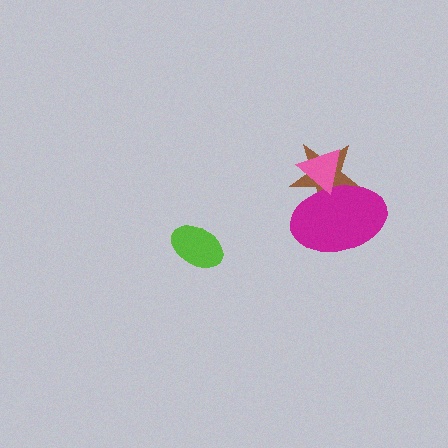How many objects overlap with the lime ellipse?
0 objects overlap with the lime ellipse.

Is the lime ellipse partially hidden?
No, no other shape covers it.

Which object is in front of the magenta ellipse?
The pink triangle is in front of the magenta ellipse.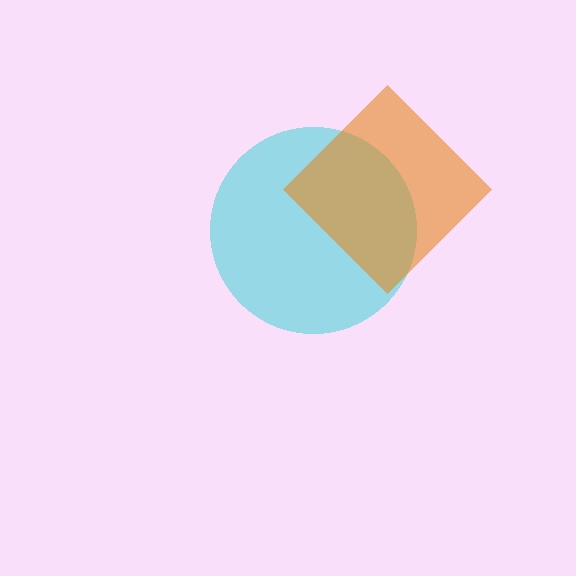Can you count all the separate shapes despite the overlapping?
Yes, there are 2 separate shapes.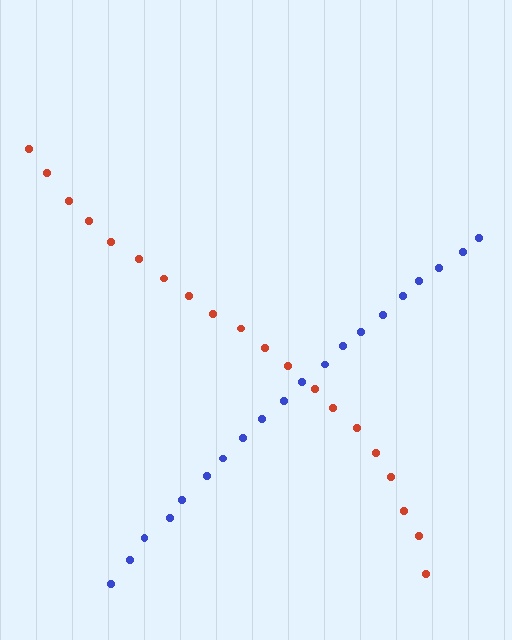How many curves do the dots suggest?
There are 2 distinct paths.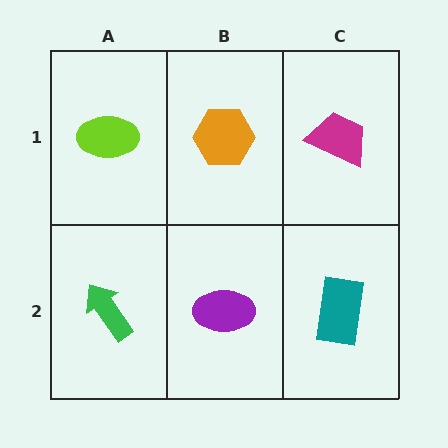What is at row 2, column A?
A green arrow.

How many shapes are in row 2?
3 shapes.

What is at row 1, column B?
An orange hexagon.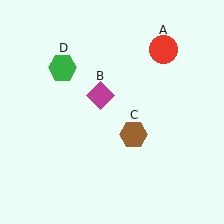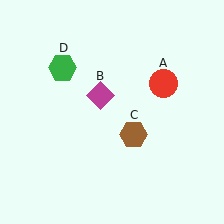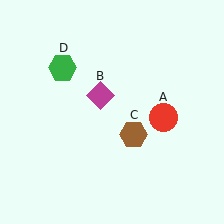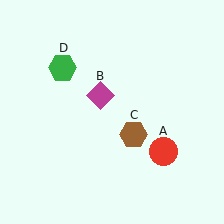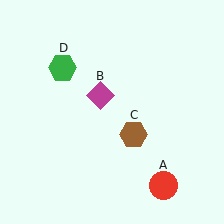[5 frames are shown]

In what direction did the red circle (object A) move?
The red circle (object A) moved down.